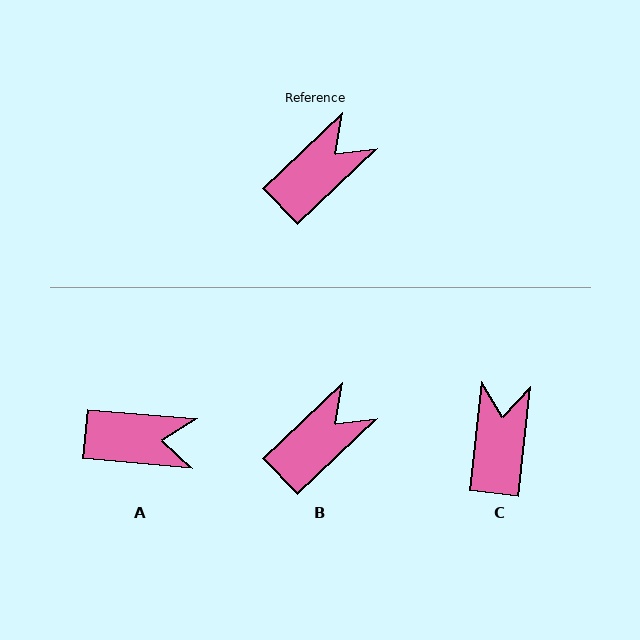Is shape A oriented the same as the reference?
No, it is off by about 48 degrees.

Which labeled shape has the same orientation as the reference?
B.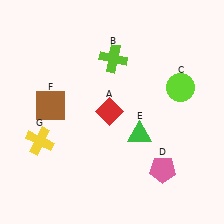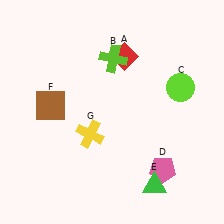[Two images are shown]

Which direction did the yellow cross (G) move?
The yellow cross (G) moved right.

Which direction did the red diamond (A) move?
The red diamond (A) moved up.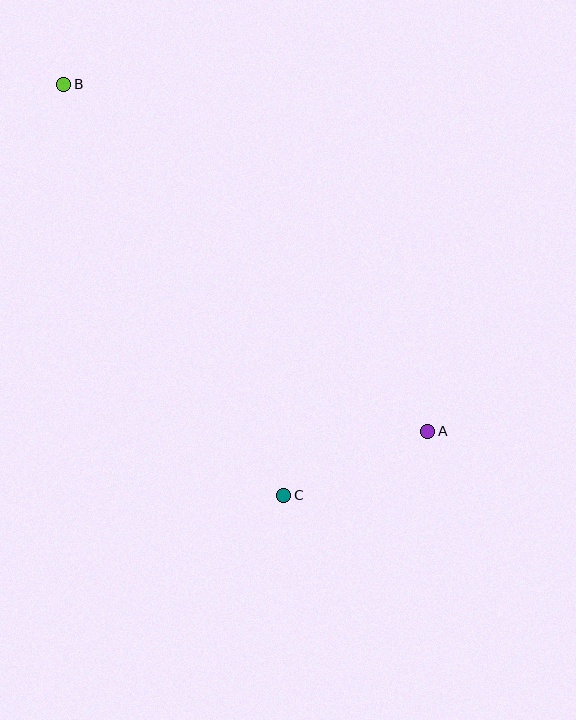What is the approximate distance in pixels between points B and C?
The distance between B and C is approximately 466 pixels.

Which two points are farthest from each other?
Points A and B are farthest from each other.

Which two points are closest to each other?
Points A and C are closest to each other.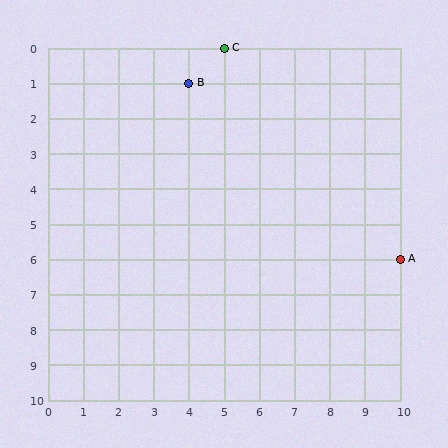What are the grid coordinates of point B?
Point B is at grid coordinates (4, 1).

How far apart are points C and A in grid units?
Points C and A are 5 columns and 6 rows apart (about 7.8 grid units diagonally).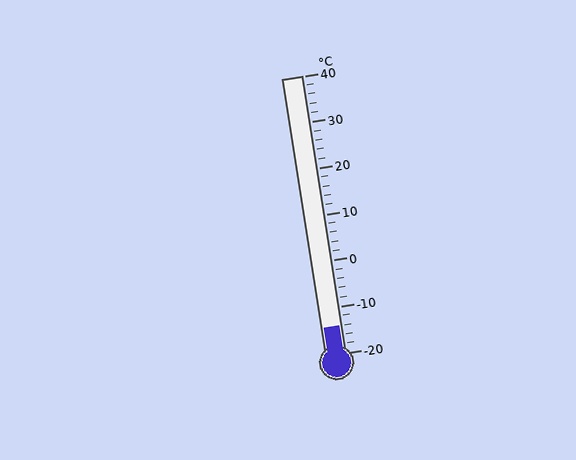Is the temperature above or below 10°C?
The temperature is below 10°C.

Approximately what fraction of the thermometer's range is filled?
The thermometer is filled to approximately 10% of its range.